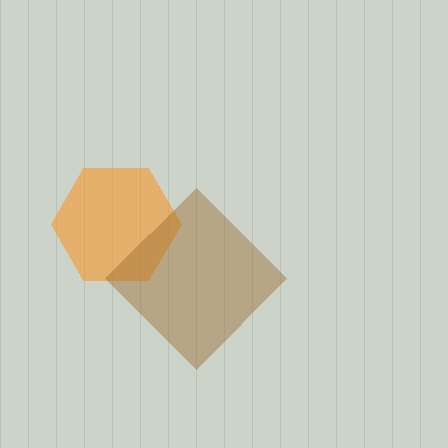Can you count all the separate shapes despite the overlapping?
Yes, there are 2 separate shapes.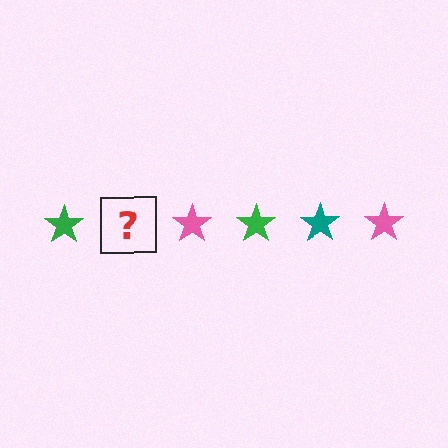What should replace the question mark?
The question mark should be replaced with a teal star.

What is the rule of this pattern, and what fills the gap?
The rule is that the pattern cycles through green, teal, pink stars. The gap should be filled with a teal star.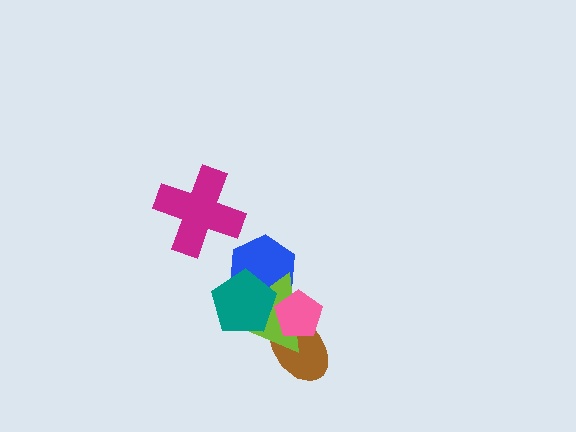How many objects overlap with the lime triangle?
4 objects overlap with the lime triangle.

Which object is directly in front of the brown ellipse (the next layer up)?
The lime triangle is directly in front of the brown ellipse.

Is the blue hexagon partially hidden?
Yes, it is partially covered by another shape.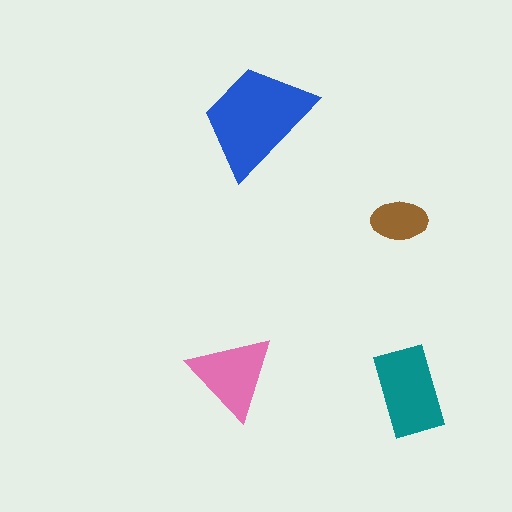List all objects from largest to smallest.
The blue trapezoid, the teal rectangle, the pink triangle, the brown ellipse.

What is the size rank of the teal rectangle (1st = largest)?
2nd.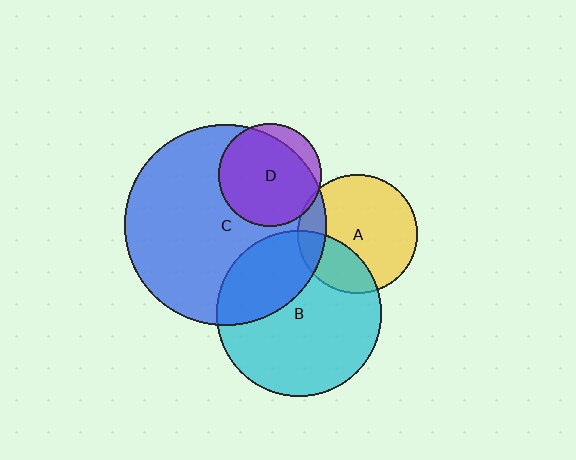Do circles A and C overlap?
Yes.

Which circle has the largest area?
Circle C (blue).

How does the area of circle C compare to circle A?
Approximately 2.8 times.